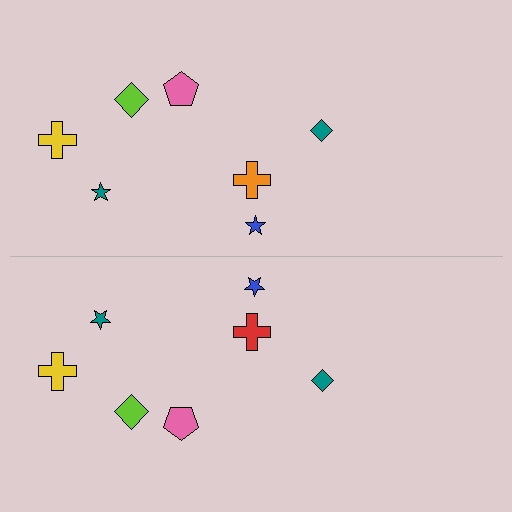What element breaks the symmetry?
The red cross on the bottom side breaks the symmetry — its mirror counterpart is orange.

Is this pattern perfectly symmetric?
No, the pattern is not perfectly symmetric. The red cross on the bottom side breaks the symmetry — its mirror counterpart is orange.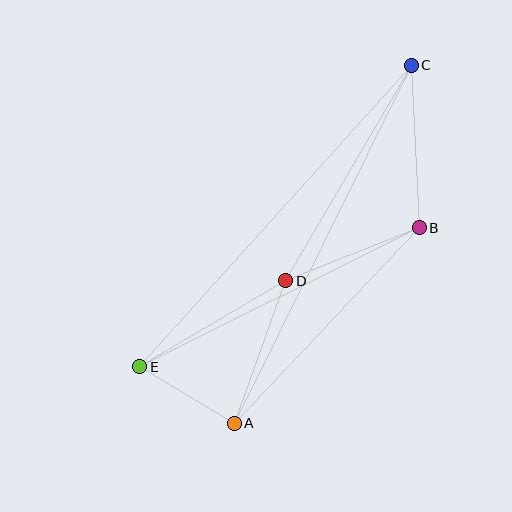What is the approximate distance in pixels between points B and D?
The distance between B and D is approximately 144 pixels.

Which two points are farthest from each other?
Points C and E are farthest from each other.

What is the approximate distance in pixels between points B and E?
The distance between B and E is approximately 312 pixels.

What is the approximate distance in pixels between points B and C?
The distance between B and C is approximately 162 pixels.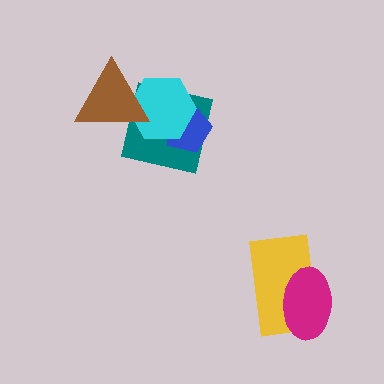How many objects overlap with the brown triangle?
2 objects overlap with the brown triangle.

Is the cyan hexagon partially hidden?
Yes, it is partially covered by another shape.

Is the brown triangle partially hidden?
No, no other shape covers it.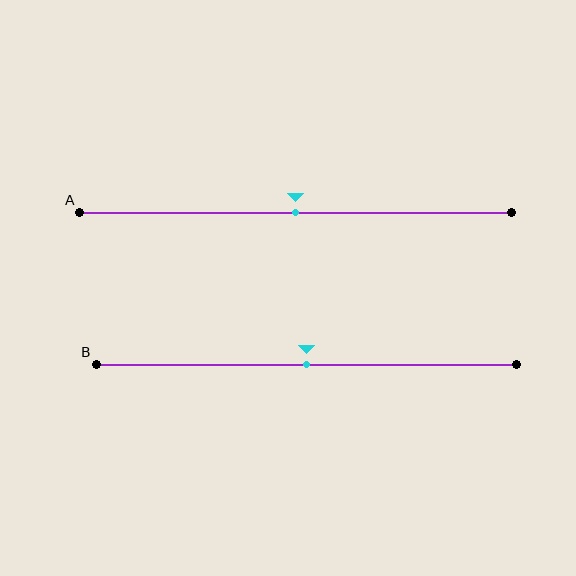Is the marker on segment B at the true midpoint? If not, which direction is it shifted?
Yes, the marker on segment B is at the true midpoint.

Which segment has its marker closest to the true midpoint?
Segment A has its marker closest to the true midpoint.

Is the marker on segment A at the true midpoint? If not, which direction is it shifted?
Yes, the marker on segment A is at the true midpoint.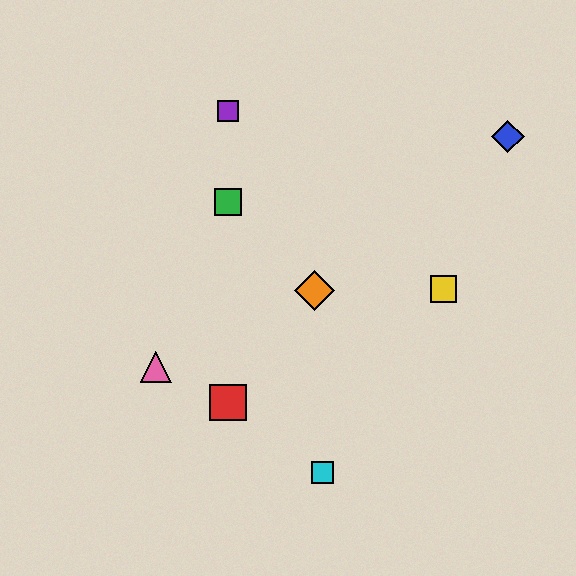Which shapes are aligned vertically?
The red square, the green square, the purple square are aligned vertically.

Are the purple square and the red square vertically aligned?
Yes, both are at x≈228.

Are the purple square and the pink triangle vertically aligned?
No, the purple square is at x≈228 and the pink triangle is at x≈156.